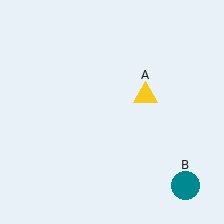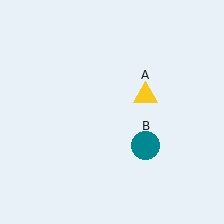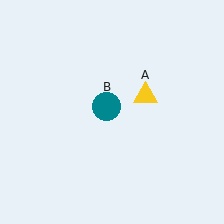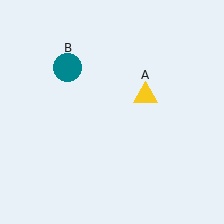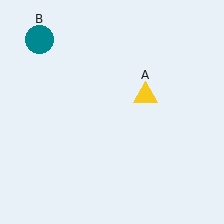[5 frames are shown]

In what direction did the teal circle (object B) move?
The teal circle (object B) moved up and to the left.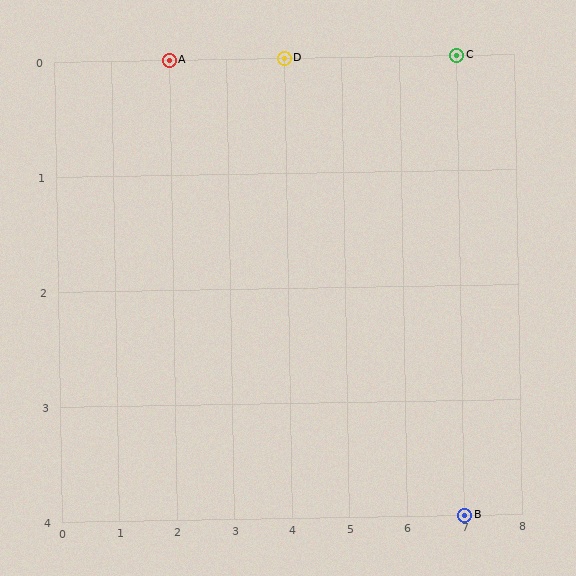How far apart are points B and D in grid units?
Points B and D are 3 columns and 4 rows apart (about 5.0 grid units diagonally).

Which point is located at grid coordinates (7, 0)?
Point C is at (7, 0).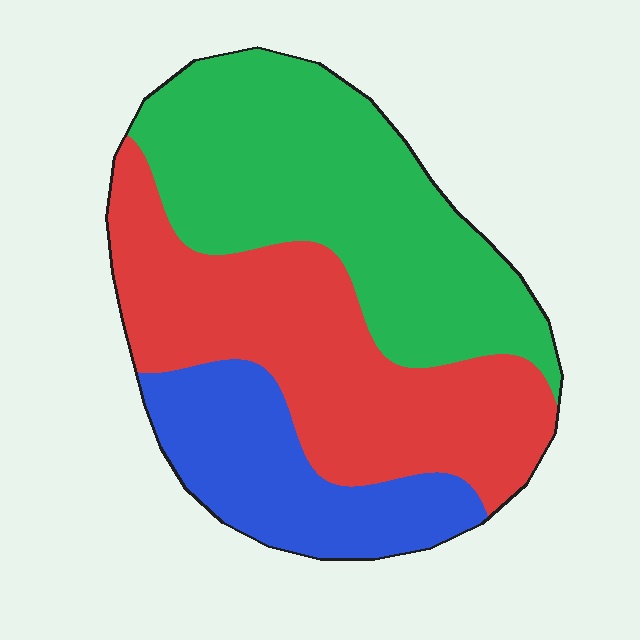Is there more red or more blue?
Red.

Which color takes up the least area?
Blue, at roughly 20%.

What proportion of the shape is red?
Red covers about 40% of the shape.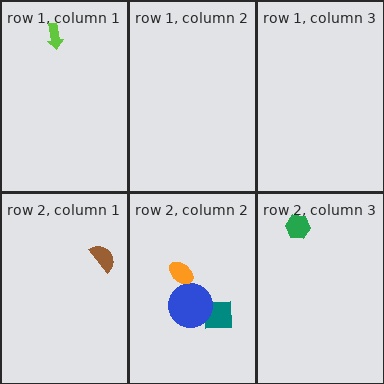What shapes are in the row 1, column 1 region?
The lime arrow.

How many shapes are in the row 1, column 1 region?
1.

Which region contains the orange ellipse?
The row 2, column 2 region.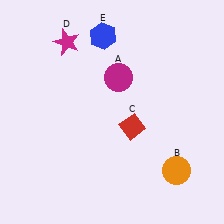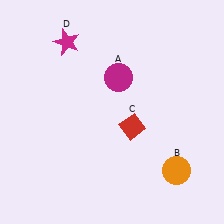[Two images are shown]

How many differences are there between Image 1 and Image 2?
There is 1 difference between the two images.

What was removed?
The blue hexagon (E) was removed in Image 2.